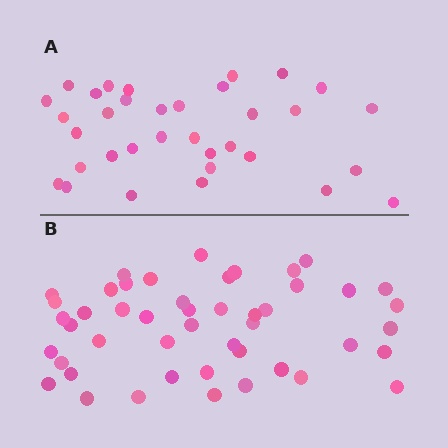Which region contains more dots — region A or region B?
Region B (the bottom region) has more dots.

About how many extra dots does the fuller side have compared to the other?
Region B has approximately 15 more dots than region A.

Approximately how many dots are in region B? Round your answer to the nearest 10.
About 50 dots. (The exact count is 47, which rounds to 50.)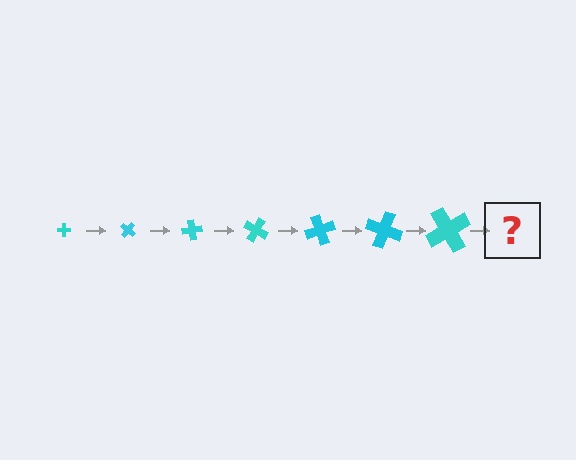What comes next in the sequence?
The next element should be a cross, larger than the previous one and rotated 280 degrees from the start.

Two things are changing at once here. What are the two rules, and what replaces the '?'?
The two rules are that the cross grows larger each step and it rotates 40 degrees each step. The '?' should be a cross, larger than the previous one and rotated 280 degrees from the start.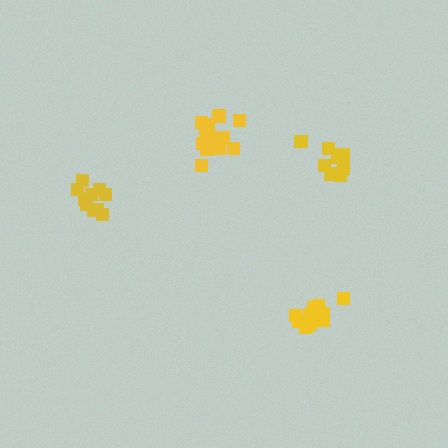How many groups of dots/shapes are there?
There are 4 groups.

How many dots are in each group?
Group 1: 13 dots, Group 2: 14 dots, Group 3: 10 dots, Group 4: 10 dots (47 total).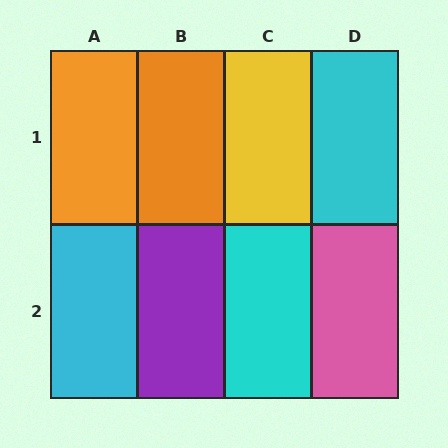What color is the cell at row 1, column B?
Orange.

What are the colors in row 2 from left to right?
Cyan, purple, cyan, pink.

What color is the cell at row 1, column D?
Cyan.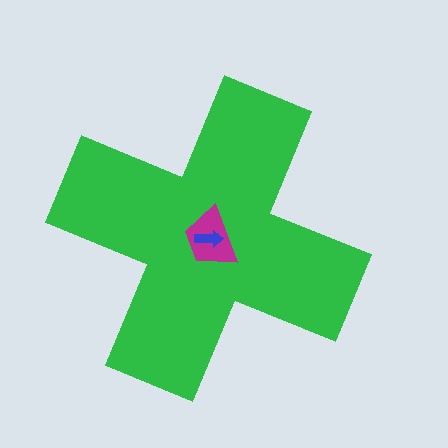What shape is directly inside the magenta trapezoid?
The blue arrow.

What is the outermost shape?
The green cross.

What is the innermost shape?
The blue arrow.